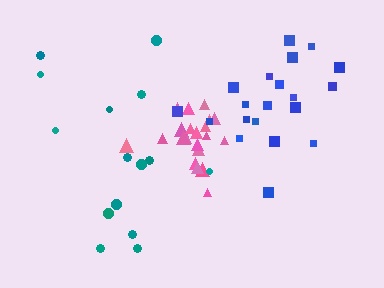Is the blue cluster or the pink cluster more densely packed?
Pink.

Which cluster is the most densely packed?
Pink.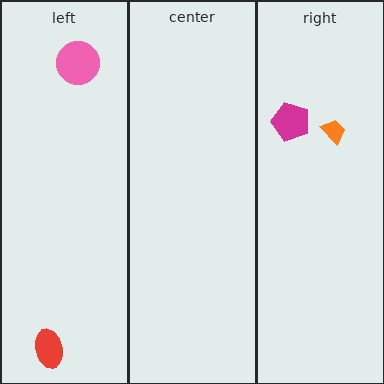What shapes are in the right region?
The magenta pentagon, the orange trapezoid.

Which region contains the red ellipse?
The left region.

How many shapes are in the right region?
2.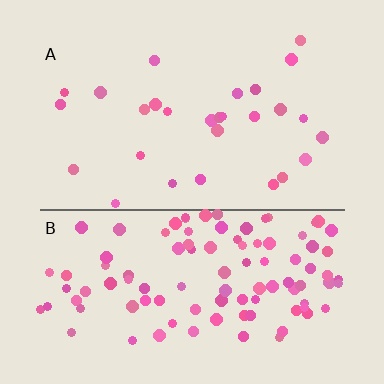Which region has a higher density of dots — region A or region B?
B (the bottom).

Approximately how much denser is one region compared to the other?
Approximately 3.7× — region B over region A.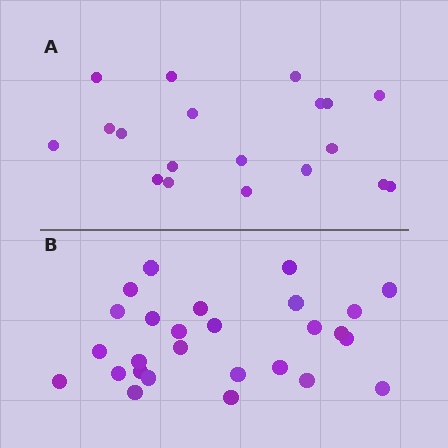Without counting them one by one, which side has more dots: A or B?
Region B (the bottom region) has more dots.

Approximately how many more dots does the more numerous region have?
Region B has roughly 8 or so more dots than region A.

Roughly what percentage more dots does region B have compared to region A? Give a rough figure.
About 40% more.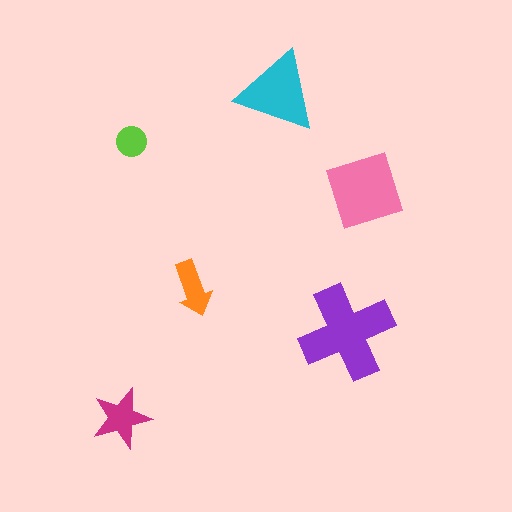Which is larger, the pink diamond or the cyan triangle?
The pink diamond.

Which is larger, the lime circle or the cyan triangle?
The cyan triangle.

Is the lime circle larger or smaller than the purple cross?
Smaller.